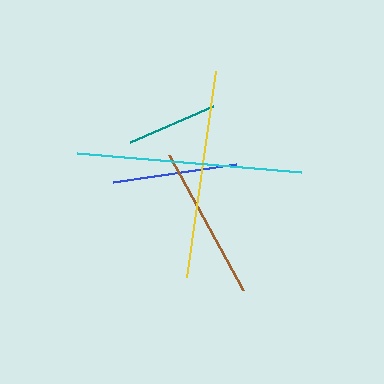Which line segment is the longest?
The cyan line is the longest at approximately 224 pixels.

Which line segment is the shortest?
The teal line is the shortest at approximately 90 pixels.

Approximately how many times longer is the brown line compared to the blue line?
The brown line is approximately 1.2 times the length of the blue line.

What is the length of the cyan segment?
The cyan segment is approximately 224 pixels long.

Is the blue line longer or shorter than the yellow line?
The yellow line is longer than the blue line.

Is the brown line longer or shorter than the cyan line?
The cyan line is longer than the brown line.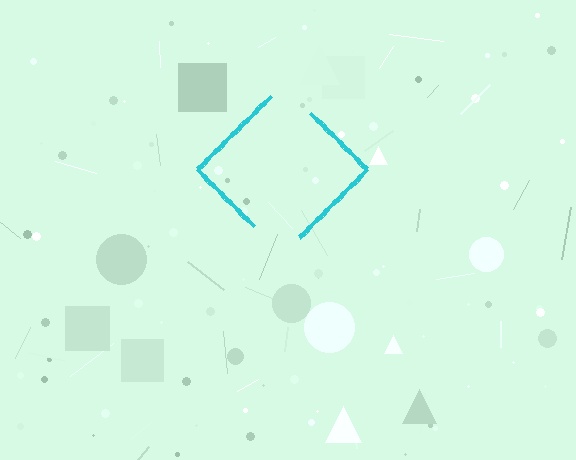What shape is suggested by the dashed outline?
The dashed outline suggests a diamond.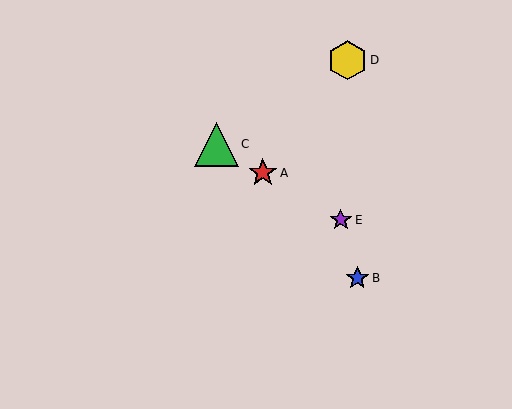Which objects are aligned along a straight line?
Objects A, C, E are aligned along a straight line.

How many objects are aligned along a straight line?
3 objects (A, C, E) are aligned along a straight line.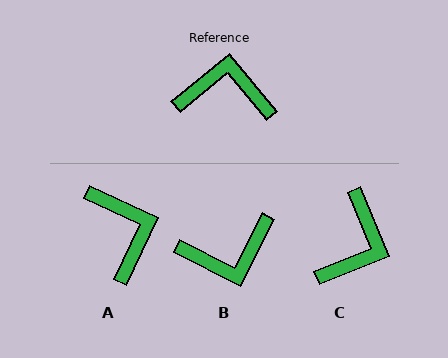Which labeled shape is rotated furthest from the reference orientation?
B, about 157 degrees away.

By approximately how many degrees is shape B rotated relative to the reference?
Approximately 157 degrees clockwise.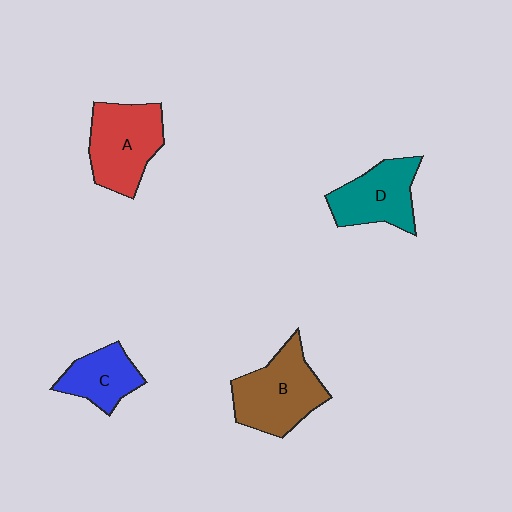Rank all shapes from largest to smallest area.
From largest to smallest: B (brown), A (red), D (teal), C (blue).